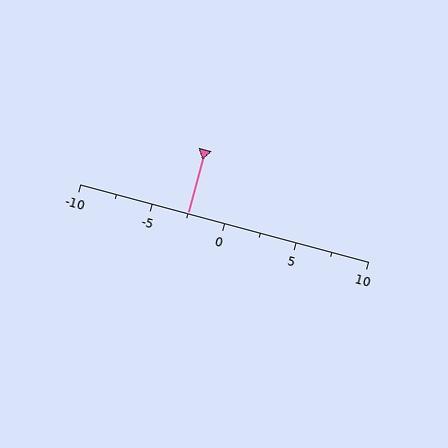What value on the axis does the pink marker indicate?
The marker indicates approximately -2.5.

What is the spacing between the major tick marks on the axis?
The major ticks are spaced 5 apart.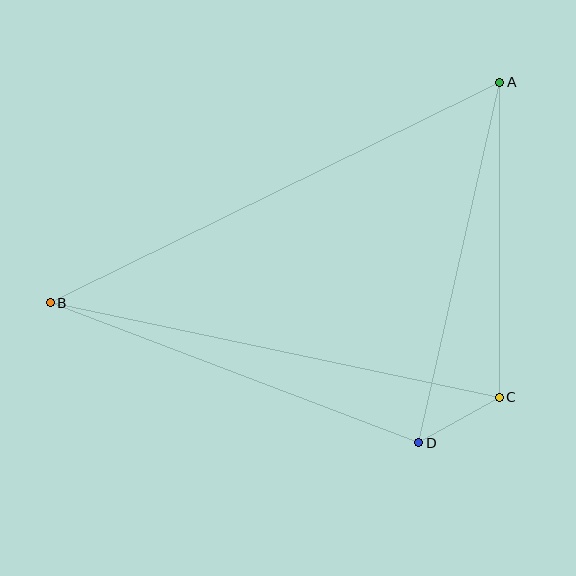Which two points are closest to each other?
Points C and D are closest to each other.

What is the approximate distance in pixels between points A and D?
The distance between A and D is approximately 369 pixels.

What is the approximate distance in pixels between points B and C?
The distance between B and C is approximately 459 pixels.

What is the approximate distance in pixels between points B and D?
The distance between B and D is approximately 394 pixels.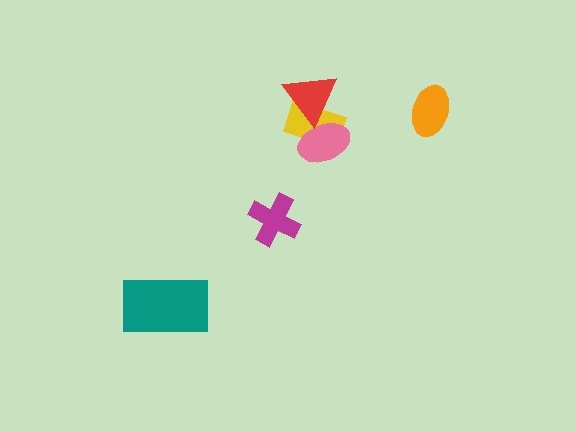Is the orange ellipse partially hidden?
No, no other shape covers it.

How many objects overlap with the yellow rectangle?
2 objects overlap with the yellow rectangle.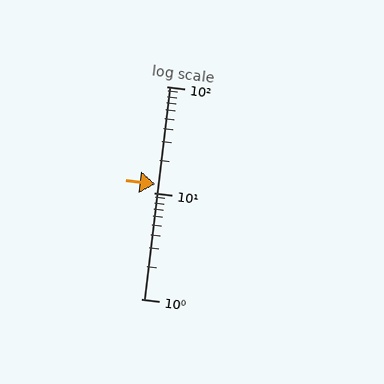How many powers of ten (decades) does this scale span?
The scale spans 2 decades, from 1 to 100.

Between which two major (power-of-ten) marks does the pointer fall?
The pointer is between 10 and 100.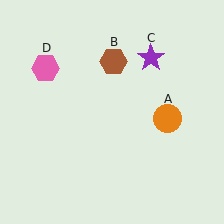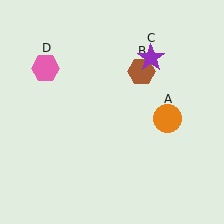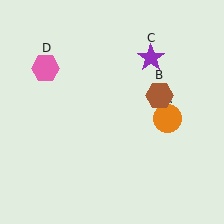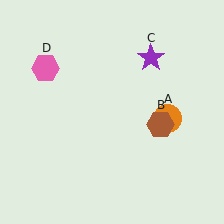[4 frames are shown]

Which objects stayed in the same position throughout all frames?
Orange circle (object A) and purple star (object C) and pink hexagon (object D) remained stationary.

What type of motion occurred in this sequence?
The brown hexagon (object B) rotated clockwise around the center of the scene.